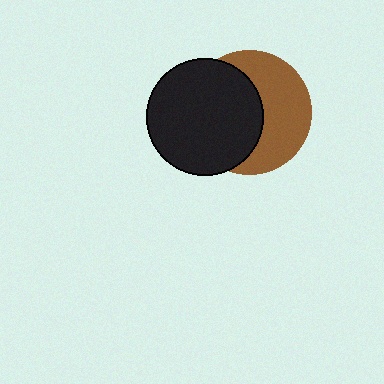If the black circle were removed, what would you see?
You would see the complete brown circle.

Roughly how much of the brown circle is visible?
About half of it is visible (roughly 49%).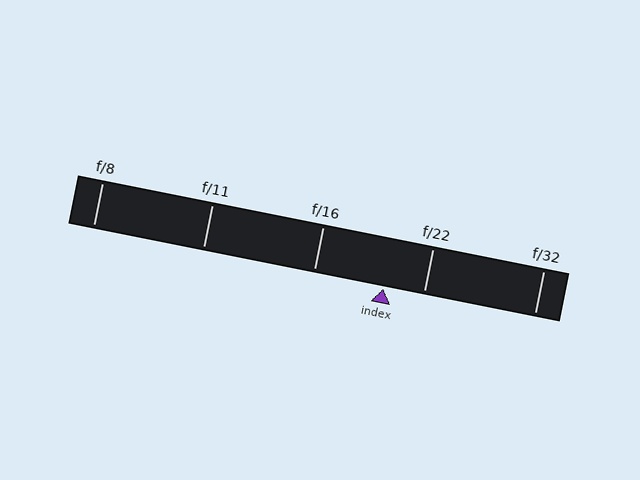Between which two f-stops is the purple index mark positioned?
The index mark is between f/16 and f/22.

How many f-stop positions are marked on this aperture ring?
There are 5 f-stop positions marked.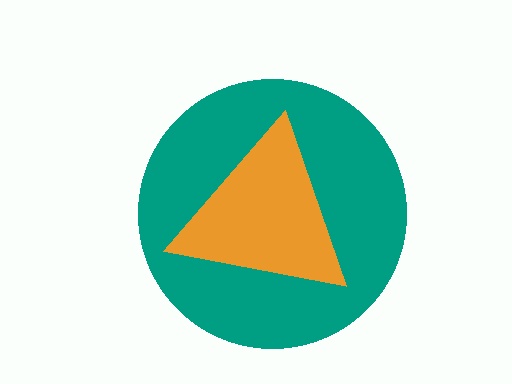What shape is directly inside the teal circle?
The orange triangle.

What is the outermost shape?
The teal circle.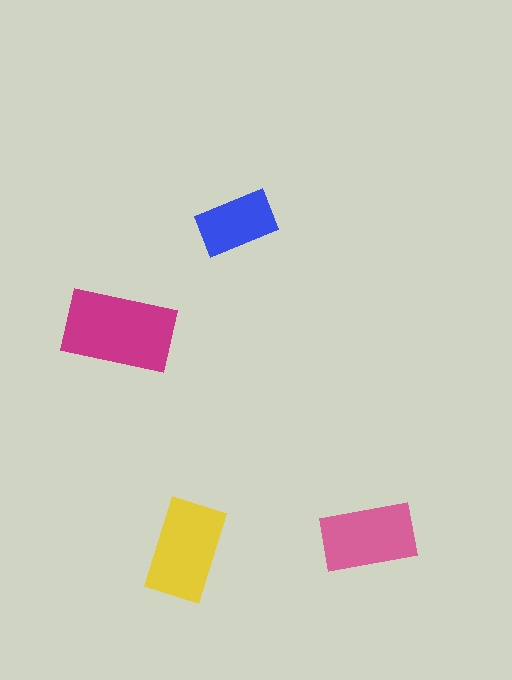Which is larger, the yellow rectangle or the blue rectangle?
The yellow one.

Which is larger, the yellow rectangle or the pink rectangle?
The yellow one.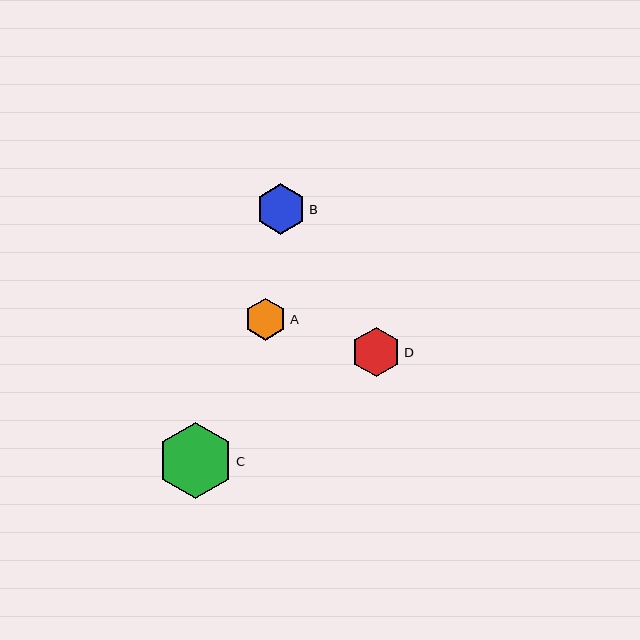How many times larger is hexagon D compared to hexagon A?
Hexagon D is approximately 1.2 times the size of hexagon A.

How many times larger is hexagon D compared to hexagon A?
Hexagon D is approximately 1.2 times the size of hexagon A.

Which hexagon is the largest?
Hexagon C is the largest with a size of approximately 76 pixels.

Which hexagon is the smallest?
Hexagon A is the smallest with a size of approximately 42 pixels.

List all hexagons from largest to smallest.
From largest to smallest: C, B, D, A.